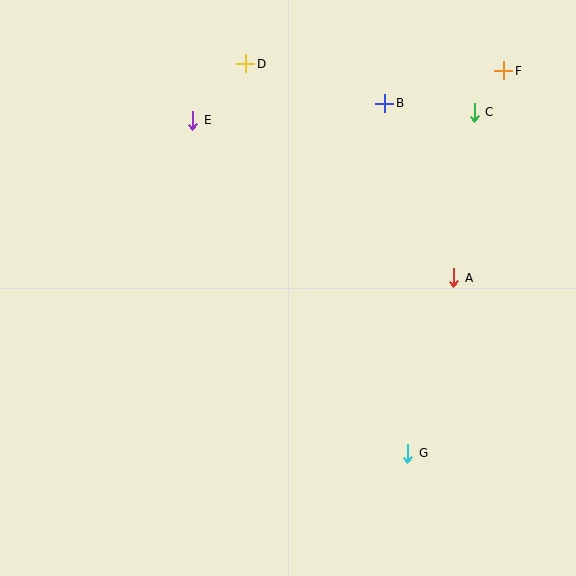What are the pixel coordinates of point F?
Point F is at (504, 71).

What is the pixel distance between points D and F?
The distance between D and F is 258 pixels.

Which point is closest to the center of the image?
Point A at (454, 278) is closest to the center.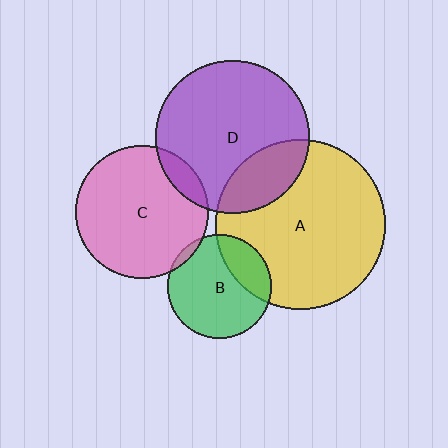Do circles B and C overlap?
Yes.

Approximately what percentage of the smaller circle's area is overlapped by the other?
Approximately 5%.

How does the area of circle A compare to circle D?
Approximately 1.2 times.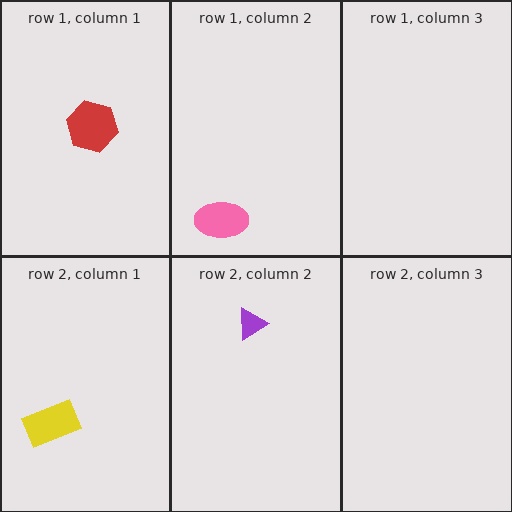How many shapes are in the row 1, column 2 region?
1.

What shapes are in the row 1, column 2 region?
The pink ellipse.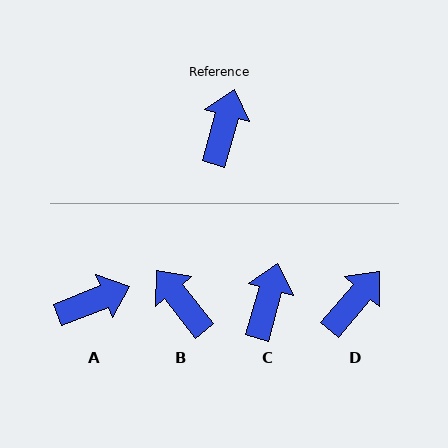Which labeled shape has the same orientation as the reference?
C.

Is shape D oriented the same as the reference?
No, it is off by about 25 degrees.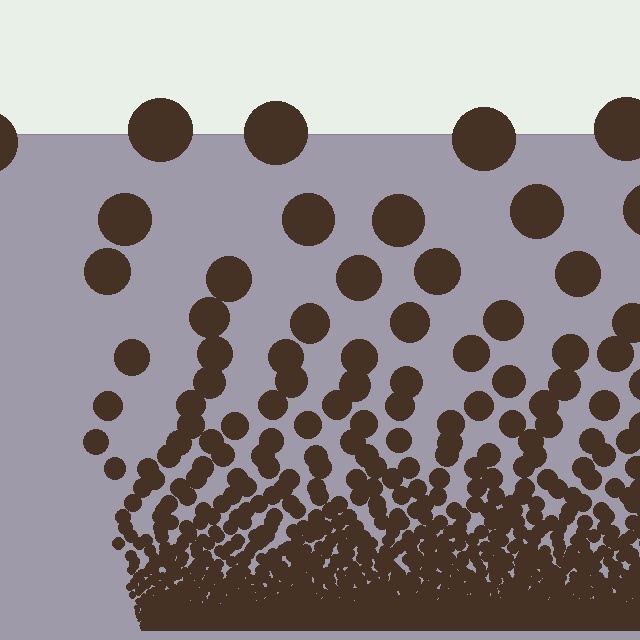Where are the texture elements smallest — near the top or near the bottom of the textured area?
Near the bottom.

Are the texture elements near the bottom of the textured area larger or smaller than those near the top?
Smaller. The gradient is inverted — elements near the bottom are smaller and denser.